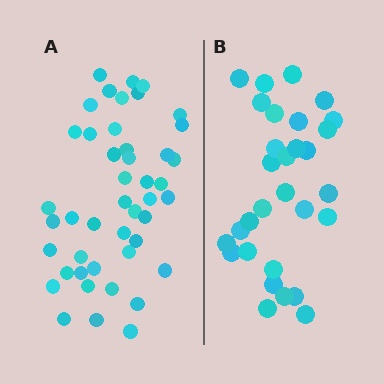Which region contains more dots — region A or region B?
Region A (the left region) has more dots.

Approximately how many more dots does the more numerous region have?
Region A has approximately 15 more dots than region B.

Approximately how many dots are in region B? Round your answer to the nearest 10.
About 30 dots.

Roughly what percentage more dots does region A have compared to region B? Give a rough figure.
About 50% more.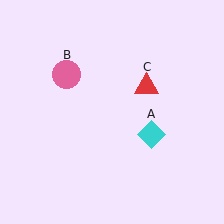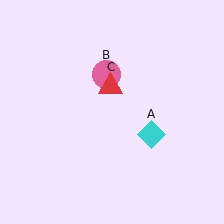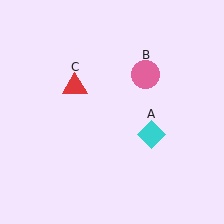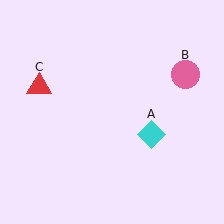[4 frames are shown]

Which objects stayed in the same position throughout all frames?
Cyan diamond (object A) remained stationary.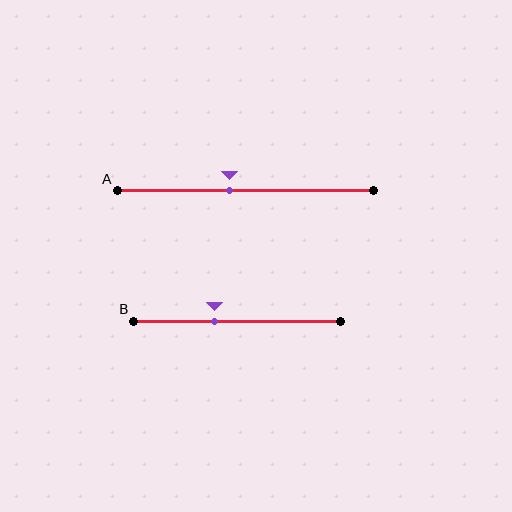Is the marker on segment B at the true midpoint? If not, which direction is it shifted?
No, the marker on segment B is shifted to the left by about 11% of the segment length.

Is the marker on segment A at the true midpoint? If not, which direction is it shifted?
No, the marker on segment A is shifted to the left by about 6% of the segment length.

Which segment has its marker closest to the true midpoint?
Segment A has its marker closest to the true midpoint.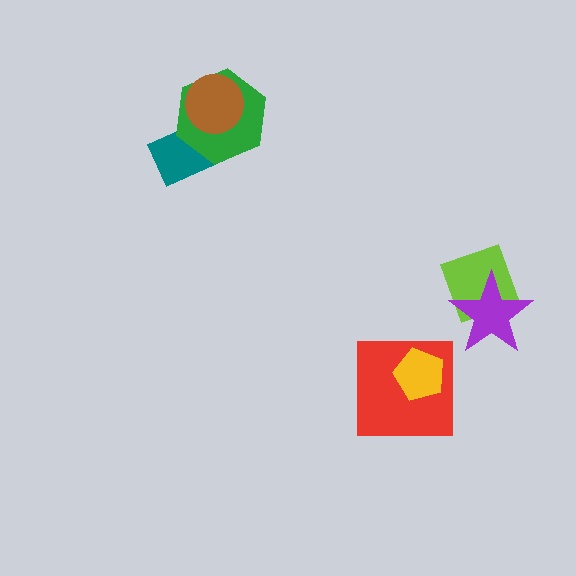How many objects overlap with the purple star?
1 object overlaps with the purple star.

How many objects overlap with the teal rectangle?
2 objects overlap with the teal rectangle.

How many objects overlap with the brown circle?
2 objects overlap with the brown circle.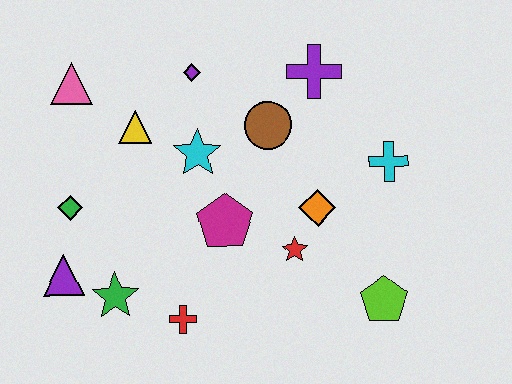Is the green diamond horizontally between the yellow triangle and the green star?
No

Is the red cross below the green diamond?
Yes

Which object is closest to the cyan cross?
The orange diamond is closest to the cyan cross.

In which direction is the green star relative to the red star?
The green star is to the left of the red star.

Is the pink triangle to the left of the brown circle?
Yes